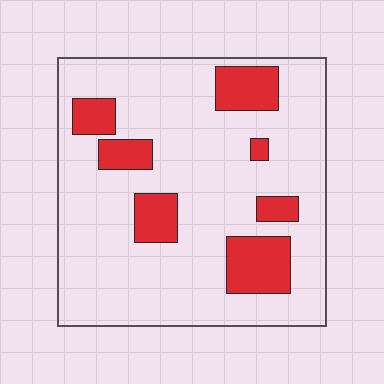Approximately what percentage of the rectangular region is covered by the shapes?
Approximately 20%.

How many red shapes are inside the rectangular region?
7.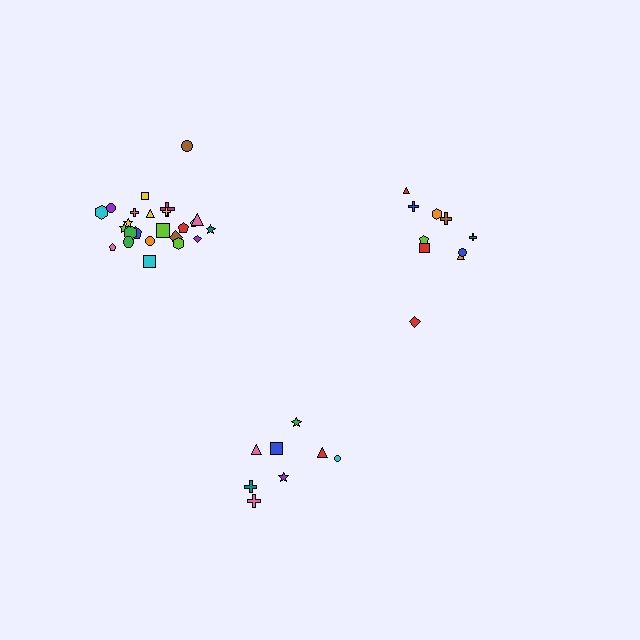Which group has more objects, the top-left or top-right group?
The top-left group.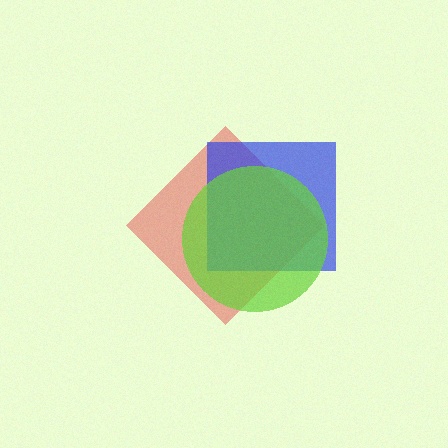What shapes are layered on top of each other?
The layered shapes are: a red diamond, a blue square, a lime circle.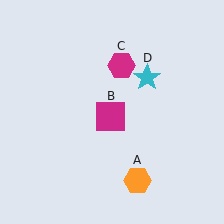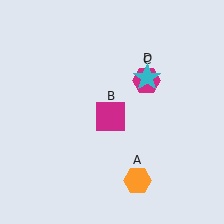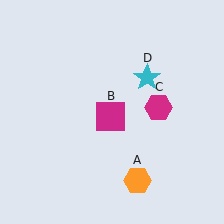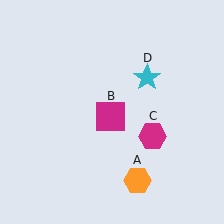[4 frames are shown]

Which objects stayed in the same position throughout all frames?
Orange hexagon (object A) and magenta square (object B) and cyan star (object D) remained stationary.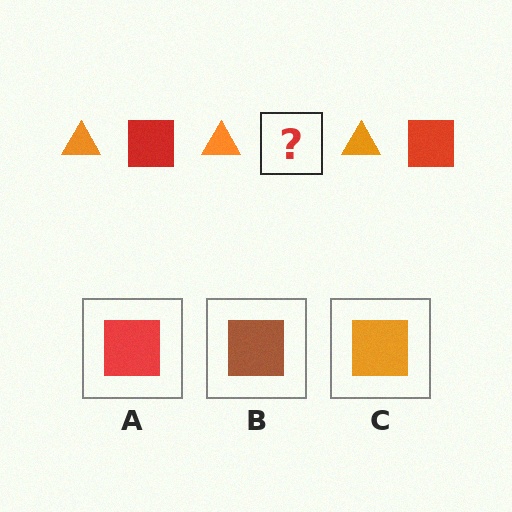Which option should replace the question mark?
Option A.